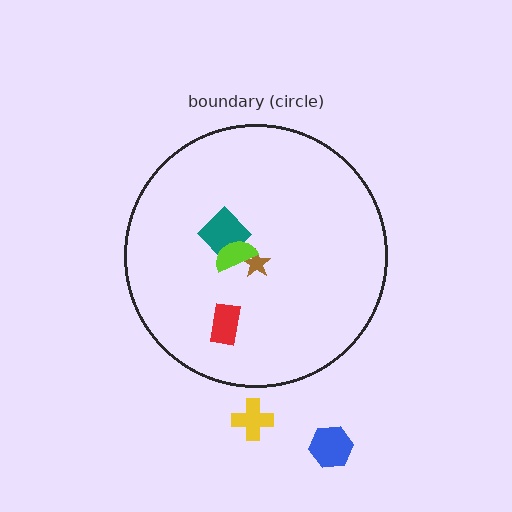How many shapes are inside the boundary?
4 inside, 2 outside.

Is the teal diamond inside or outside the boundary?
Inside.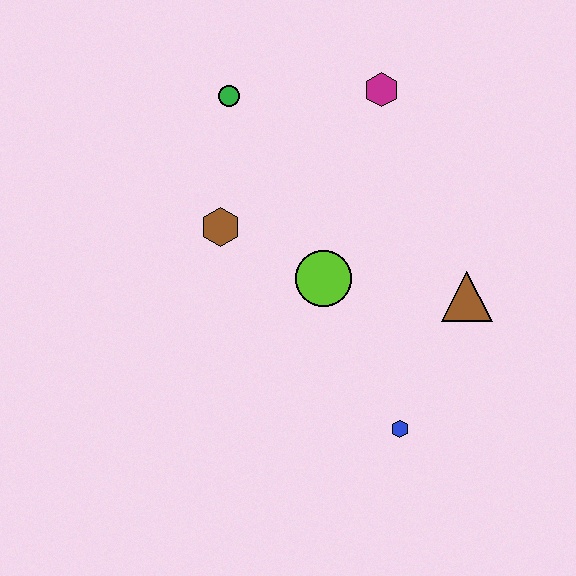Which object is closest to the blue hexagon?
The brown triangle is closest to the blue hexagon.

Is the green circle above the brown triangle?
Yes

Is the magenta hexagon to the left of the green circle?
No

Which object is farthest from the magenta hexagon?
The blue hexagon is farthest from the magenta hexagon.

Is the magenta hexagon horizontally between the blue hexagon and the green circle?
Yes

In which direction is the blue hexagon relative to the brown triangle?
The blue hexagon is below the brown triangle.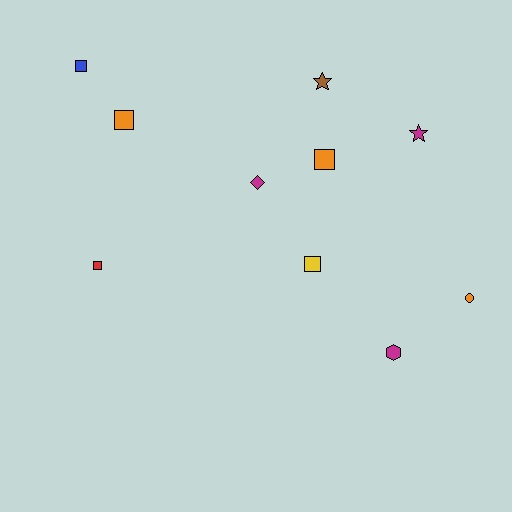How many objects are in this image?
There are 10 objects.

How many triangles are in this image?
There are no triangles.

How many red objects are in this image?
There is 1 red object.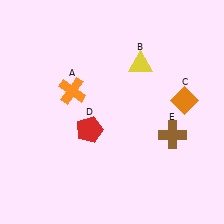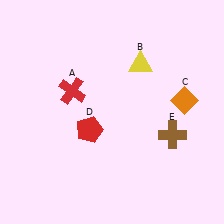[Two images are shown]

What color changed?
The cross (A) changed from orange in Image 1 to red in Image 2.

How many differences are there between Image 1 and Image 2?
There is 1 difference between the two images.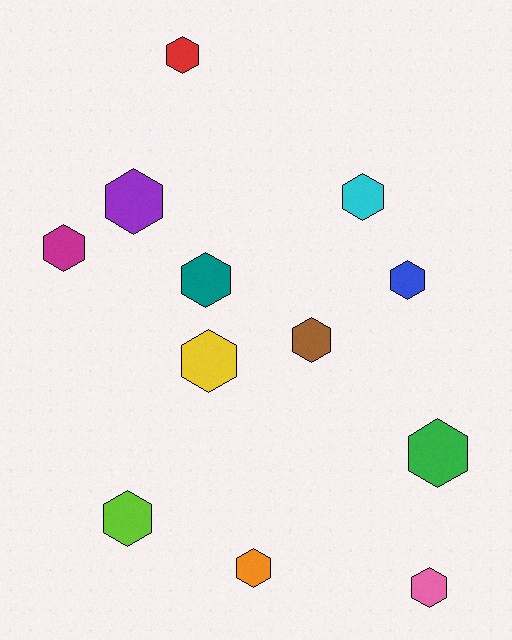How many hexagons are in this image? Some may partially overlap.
There are 12 hexagons.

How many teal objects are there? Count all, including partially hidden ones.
There is 1 teal object.